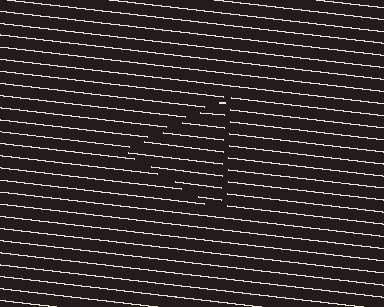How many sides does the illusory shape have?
3 sides — the line-ends trace a triangle.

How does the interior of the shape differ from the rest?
The interior of the shape contains the same grating, shifted by half a period — the contour is defined by the phase discontinuity where line-ends from the inner and outer gratings abut.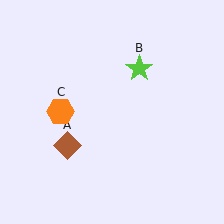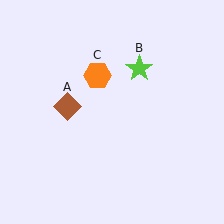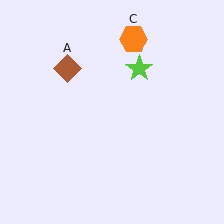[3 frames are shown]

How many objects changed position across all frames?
2 objects changed position: brown diamond (object A), orange hexagon (object C).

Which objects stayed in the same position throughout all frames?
Lime star (object B) remained stationary.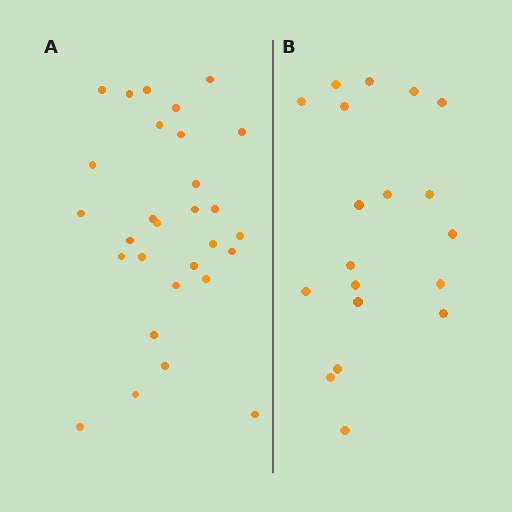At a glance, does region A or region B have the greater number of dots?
Region A (the left region) has more dots.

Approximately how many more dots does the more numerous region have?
Region A has roughly 10 or so more dots than region B.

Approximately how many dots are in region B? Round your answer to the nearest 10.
About 20 dots. (The exact count is 19, which rounds to 20.)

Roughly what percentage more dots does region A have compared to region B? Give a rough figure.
About 55% more.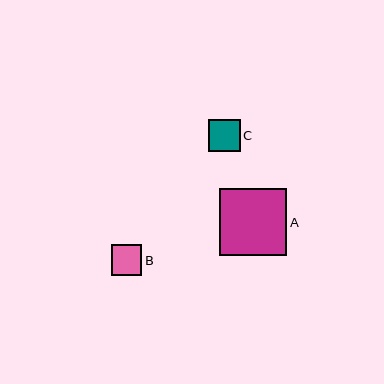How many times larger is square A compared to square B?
Square A is approximately 2.2 times the size of square B.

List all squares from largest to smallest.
From largest to smallest: A, C, B.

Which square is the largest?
Square A is the largest with a size of approximately 67 pixels.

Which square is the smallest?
Square B is the smallest with a size of approximately 30 pixels.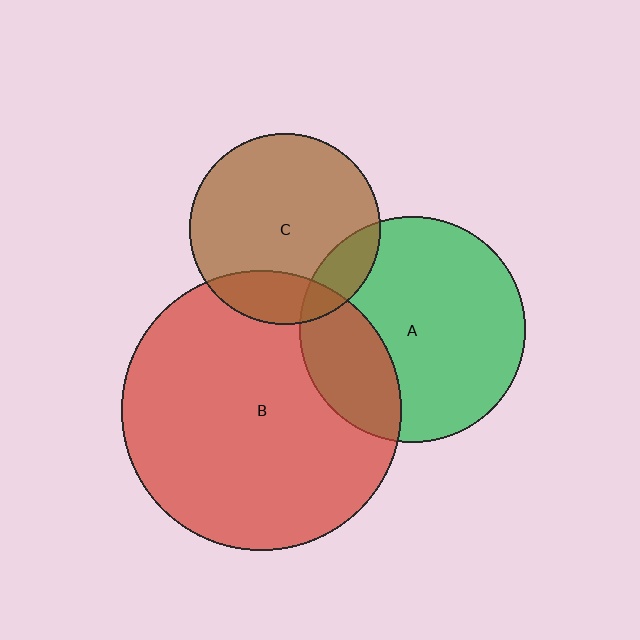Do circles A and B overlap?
Yes.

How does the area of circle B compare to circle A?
Approximately 1.5 times.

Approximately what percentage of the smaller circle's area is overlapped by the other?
Approximately 25%.